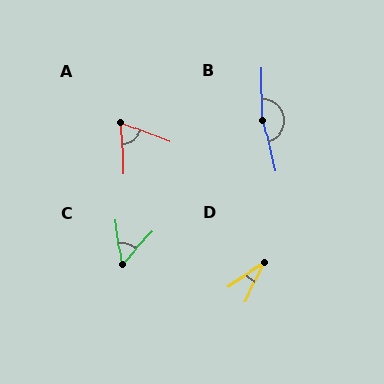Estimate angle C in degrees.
Approximately 51 degrees.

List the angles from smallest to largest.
D (30°), C (51°), A (66°), B (167°).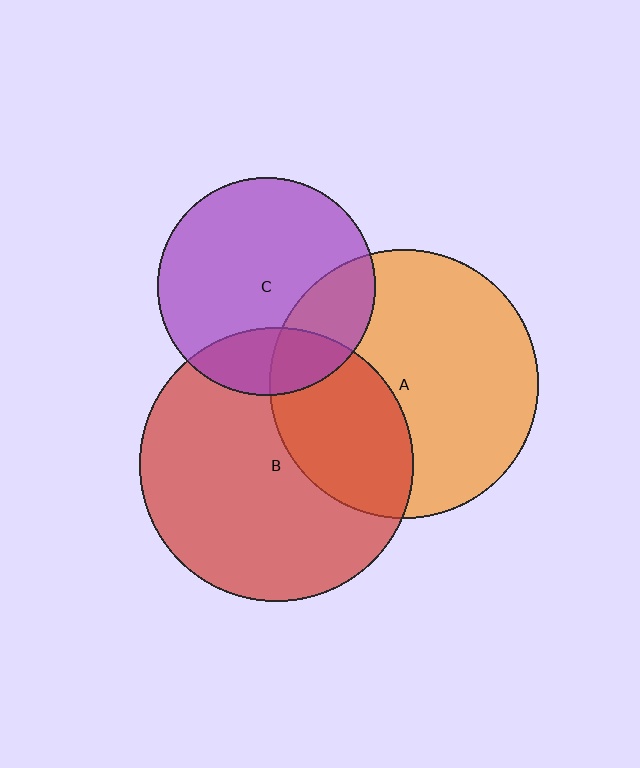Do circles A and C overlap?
Yes.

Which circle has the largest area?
Circle B (red).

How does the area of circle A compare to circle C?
Approximately 1.5 times.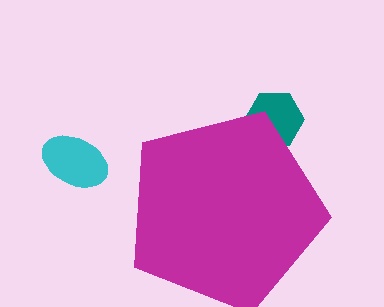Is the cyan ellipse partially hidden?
No, the cyan ellipse is fully visible.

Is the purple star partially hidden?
Yes, the purple star is partially hidden behind the magenta pentagon.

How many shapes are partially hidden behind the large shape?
2 shapes are partially hidden.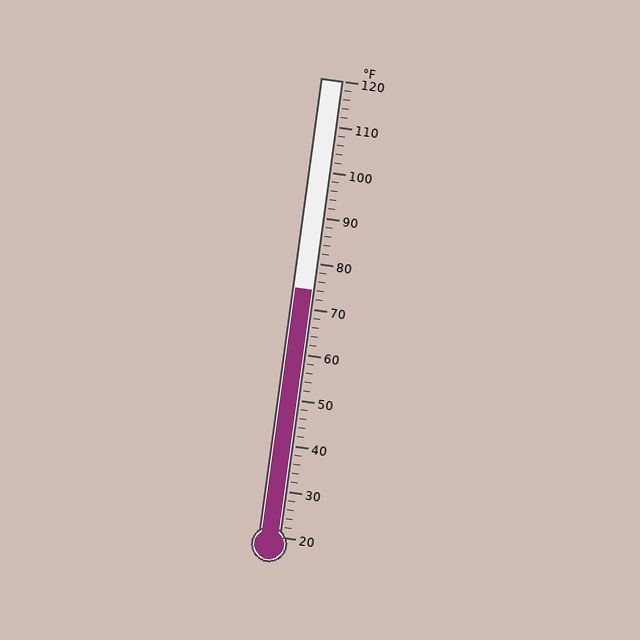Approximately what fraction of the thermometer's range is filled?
The thermometer is filled to approximately 55% of its range.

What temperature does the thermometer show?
The thermometer shows approximately 74°F.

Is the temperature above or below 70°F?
The temperature is above 70°F.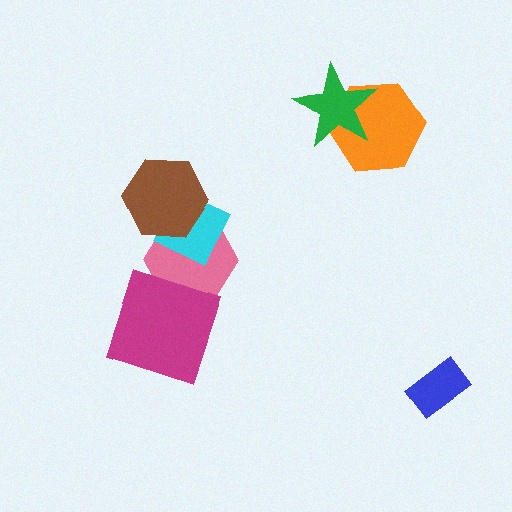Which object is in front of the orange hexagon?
The green star is in front of the orange hexagon.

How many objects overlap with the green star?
1 object overlaps with the green star.